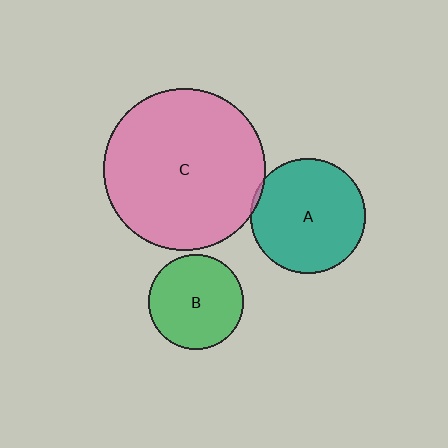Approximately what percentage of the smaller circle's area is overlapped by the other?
Approximately 5%.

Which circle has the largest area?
Circle C (pink).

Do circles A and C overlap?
Yes.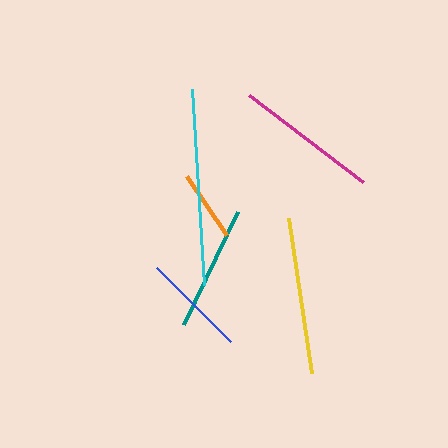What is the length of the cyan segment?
The cyan segment is approximately 197 pixels long.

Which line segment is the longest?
The cyan line is the longest at approximately 197 pixels.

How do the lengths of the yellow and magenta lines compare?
The yellow and magenta lines are approximately the same length.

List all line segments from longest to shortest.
From longest to shortest: cyan, yellow, magenta, teal, blue, orange.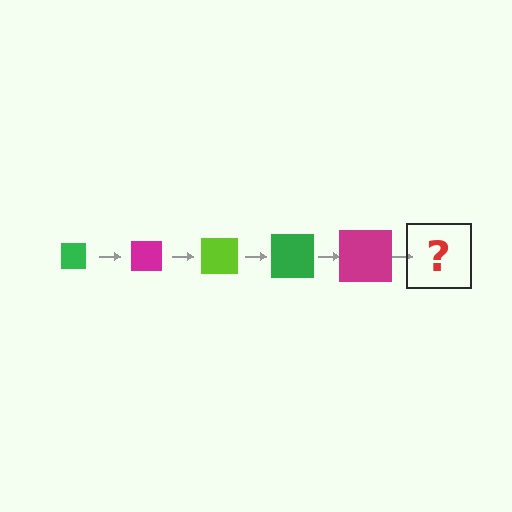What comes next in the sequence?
The next element should be a lime square, larger than the previous one.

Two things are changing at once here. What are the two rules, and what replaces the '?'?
The two rules are that the square grows larger each step and the color cycles through green, magenta, and lime. The '?' should be a lime square, larger than the previous one.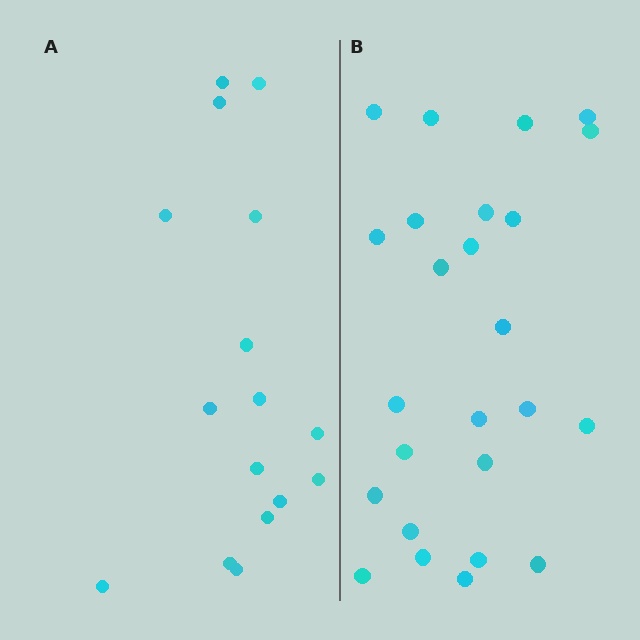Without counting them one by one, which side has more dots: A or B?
Region B (the right region) has more dots.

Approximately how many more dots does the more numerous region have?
Region B has roughly 8 or so more dots than region A.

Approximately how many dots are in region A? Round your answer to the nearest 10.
About 20 dots. (The exact count is 16, which rounds to 20.)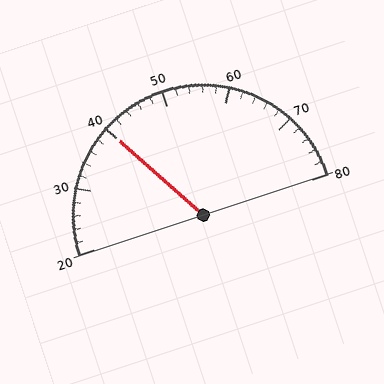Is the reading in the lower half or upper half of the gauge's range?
The reading is in the lower half of the range (20 to 80).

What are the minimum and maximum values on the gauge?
The gauge ranges from 20 to 80.